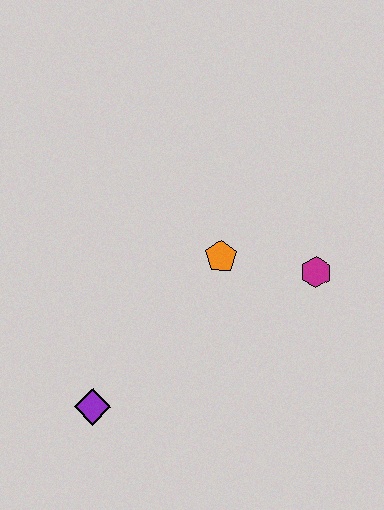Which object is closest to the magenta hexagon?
The orange pentagon is closest to the magenta hexagon.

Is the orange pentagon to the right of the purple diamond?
Yes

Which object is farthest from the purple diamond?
The magenta hexagon is farthest from the purple diamond.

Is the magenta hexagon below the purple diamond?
No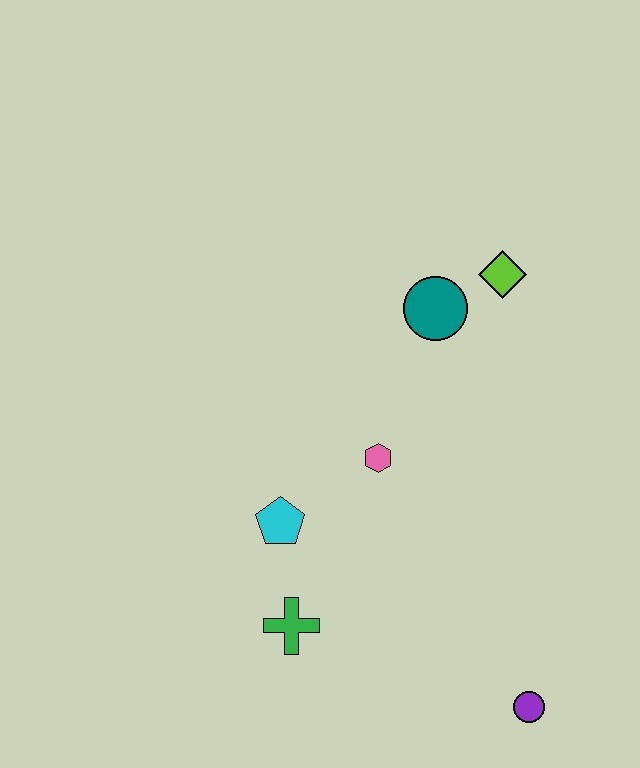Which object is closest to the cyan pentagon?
The green cross is closest to the cyan pentagon.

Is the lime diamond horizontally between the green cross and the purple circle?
Yes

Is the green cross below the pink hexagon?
Yes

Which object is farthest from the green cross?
The lime diamond is farthest from the green cross.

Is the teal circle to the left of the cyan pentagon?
No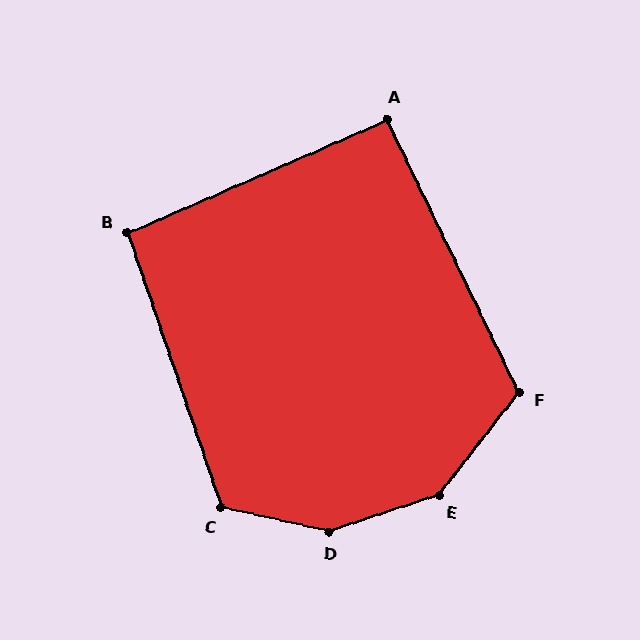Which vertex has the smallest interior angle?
A, at approximately 92 degrees.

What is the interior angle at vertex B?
Approximately 95 degrees (approximately right).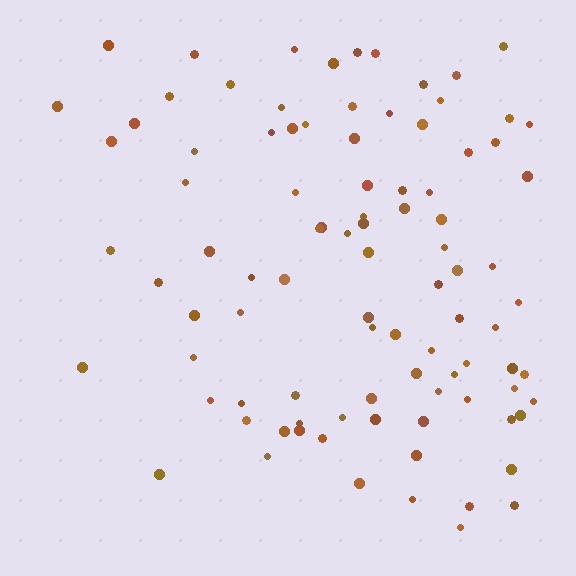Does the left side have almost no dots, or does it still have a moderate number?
Still a moderate number, just noticeably fewer than the right.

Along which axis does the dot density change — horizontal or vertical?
Horizontal.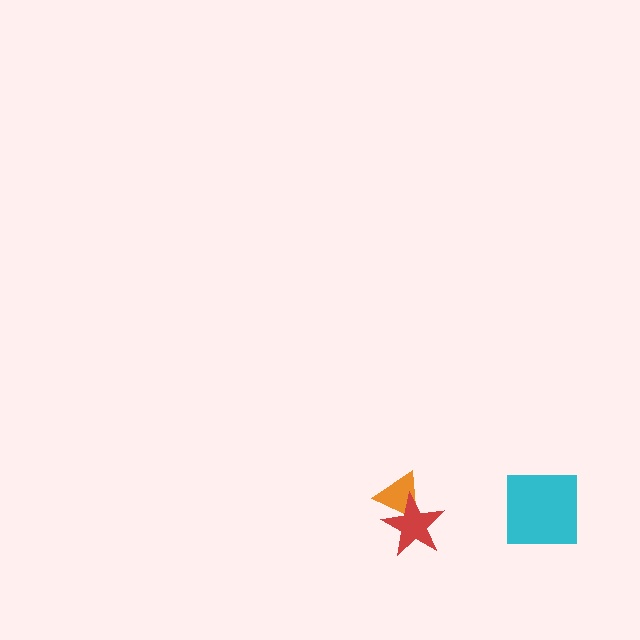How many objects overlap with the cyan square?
0 objects overlap with the cyan square.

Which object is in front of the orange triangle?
The red star is in front of the orange triangle.